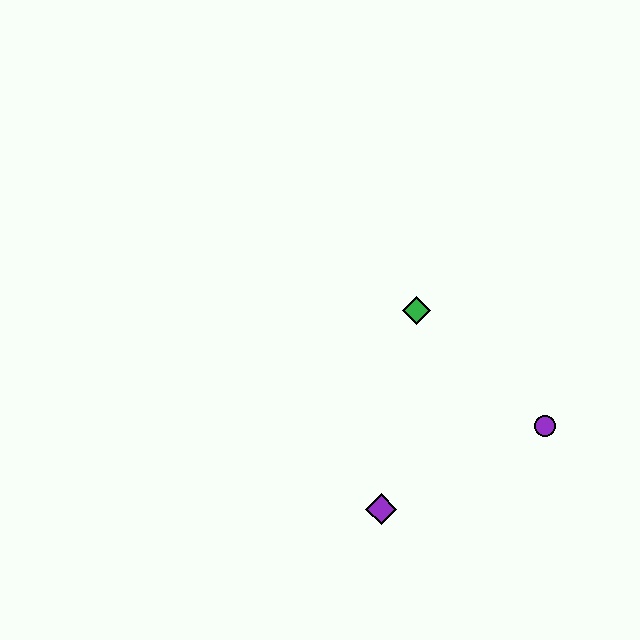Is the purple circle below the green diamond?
Yes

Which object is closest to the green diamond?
The purple circle is closest to the green diamond.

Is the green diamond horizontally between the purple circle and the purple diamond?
Yes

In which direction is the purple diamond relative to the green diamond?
The purple diamond is below the green diamond.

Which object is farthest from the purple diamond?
The green diamond is farthest from the purple diamond.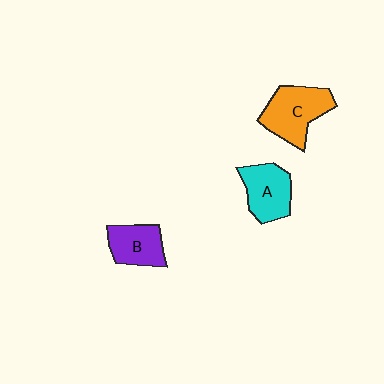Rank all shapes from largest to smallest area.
From largest to smallest: C (orange), A (cyan), B (purple).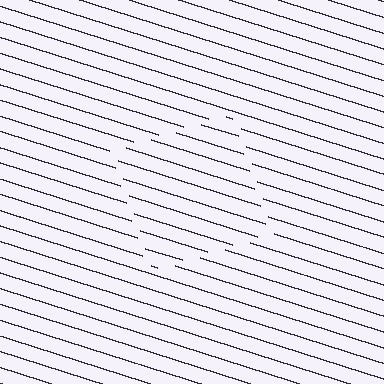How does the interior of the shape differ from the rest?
The interior of the shape contains the same grating, shifted by half a period — the contour is defined by the phase discontinuity where line-ends from the inner and outer gratings abut.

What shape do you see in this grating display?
An illusory square. The interior of the shape contains the same grating, shifted by half a period — the contour is defined by the phase discontinuity where line-ends from the inner and outer gratings abut.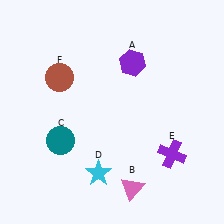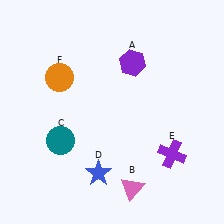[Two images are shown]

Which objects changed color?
D changed from cyan to blue. F changed from brown to orange.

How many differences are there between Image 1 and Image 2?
There are 2 differences between the two images.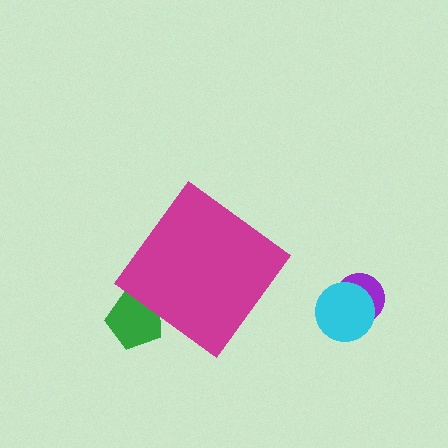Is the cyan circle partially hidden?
No, the cyan circle is fully visible.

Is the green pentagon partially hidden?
Yes, the green pentagon is partially hidden behind the magenta diamond.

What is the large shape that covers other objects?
A magenta diamond.